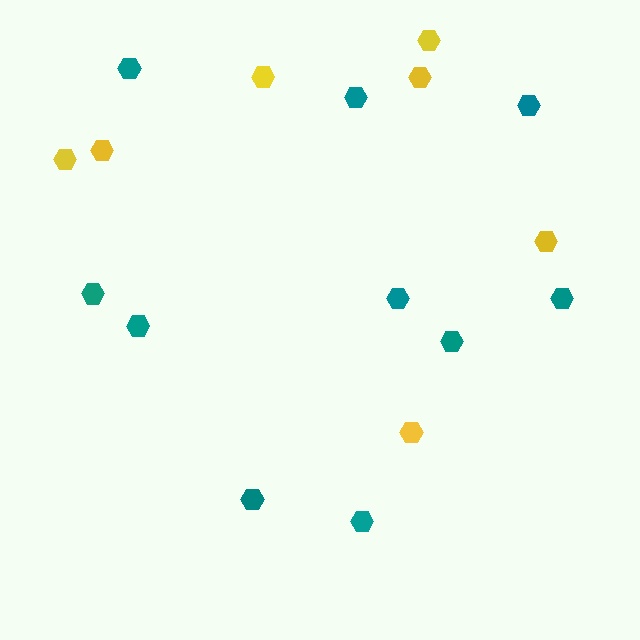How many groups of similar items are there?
There are 2 groups: one group of teal hexagons (10) and one group of yellow hexagons (7).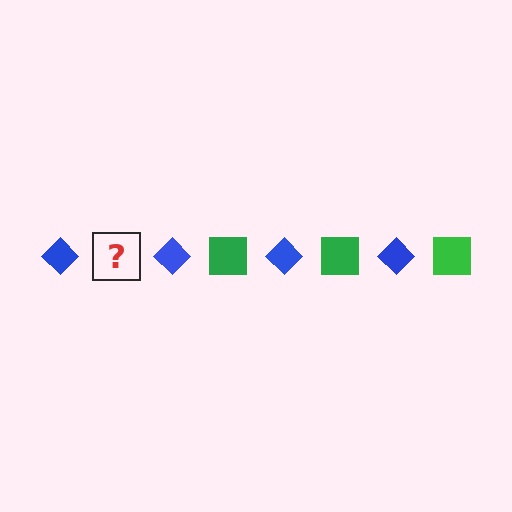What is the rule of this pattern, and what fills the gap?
The rule is that the pattern alternates between blue diamond and green square. The gap should be filled with a green square.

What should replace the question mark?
The question mark should be replaced with a green square.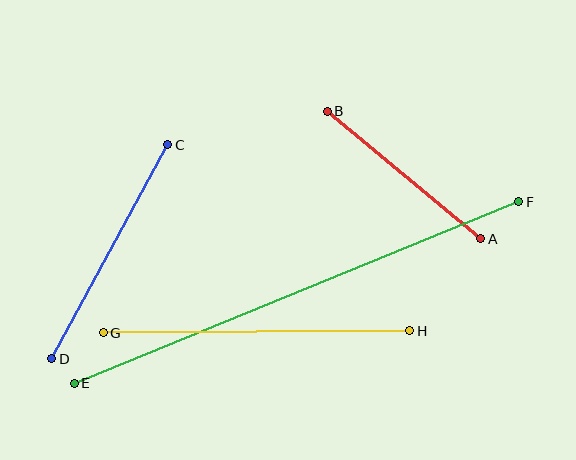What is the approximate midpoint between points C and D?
The midpoint is at approximately (110, 252) pixels.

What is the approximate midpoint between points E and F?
The midpoint is at approximately (297, 292) pixels.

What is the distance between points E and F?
The distance is approximately 480 pixels.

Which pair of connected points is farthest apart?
Points E and F are farthest apart.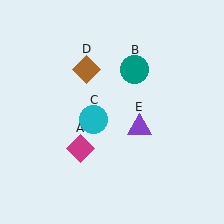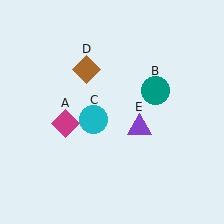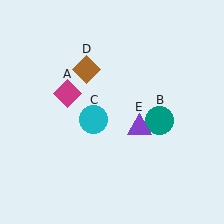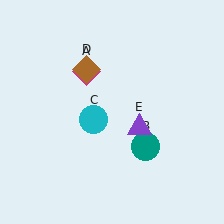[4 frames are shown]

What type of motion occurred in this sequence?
The magenta diamond (object A), teal circle (object B) rotated clockwise around the center of the scene.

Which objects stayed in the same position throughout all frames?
Cyan circle (object C) and brown diamond (object D) and purple triangle (object E) remained stationary.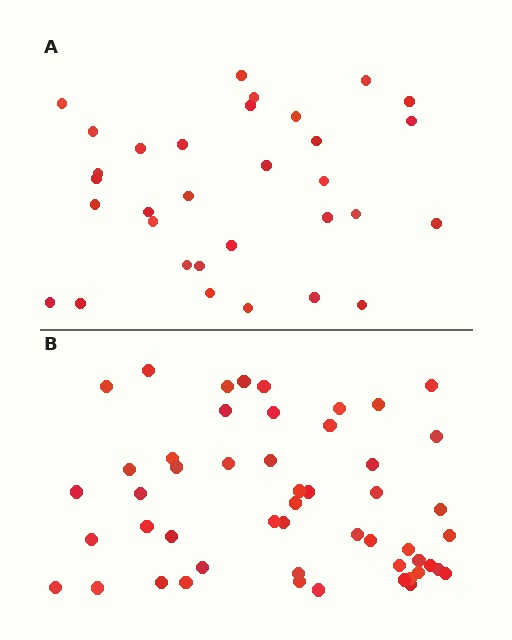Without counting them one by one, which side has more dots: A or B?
Region B (the bottom region) has more dots.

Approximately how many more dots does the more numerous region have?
Region B has approximately 20 more dots than region A.